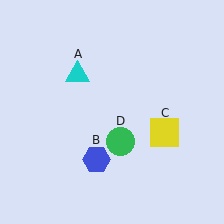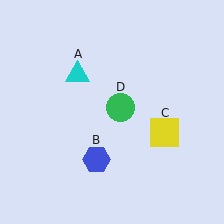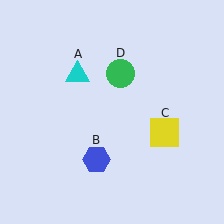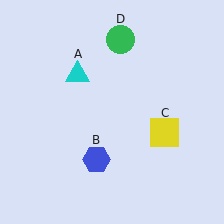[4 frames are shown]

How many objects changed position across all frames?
1 object changed position: green circle (object D).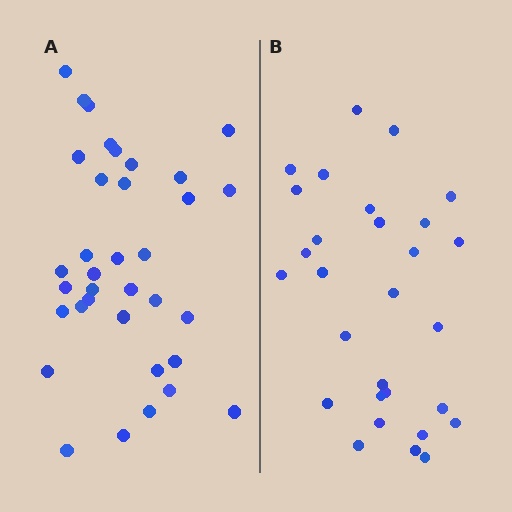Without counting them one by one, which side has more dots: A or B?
Region A (the left region) has more dots.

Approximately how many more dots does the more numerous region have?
Region A has about 6 more dots than region B.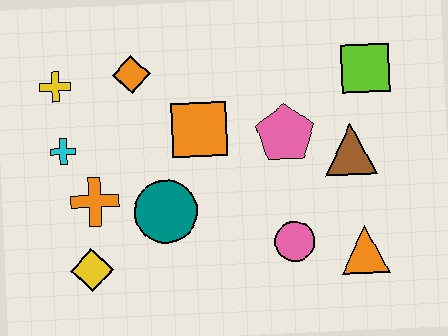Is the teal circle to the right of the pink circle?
No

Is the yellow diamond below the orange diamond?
Yes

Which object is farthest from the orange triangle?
The yellow cross is farthest from the orange triangle.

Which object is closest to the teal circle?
The orange cross is closest to the teal circle.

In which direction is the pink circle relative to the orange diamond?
The pink circle is below the orange diamond.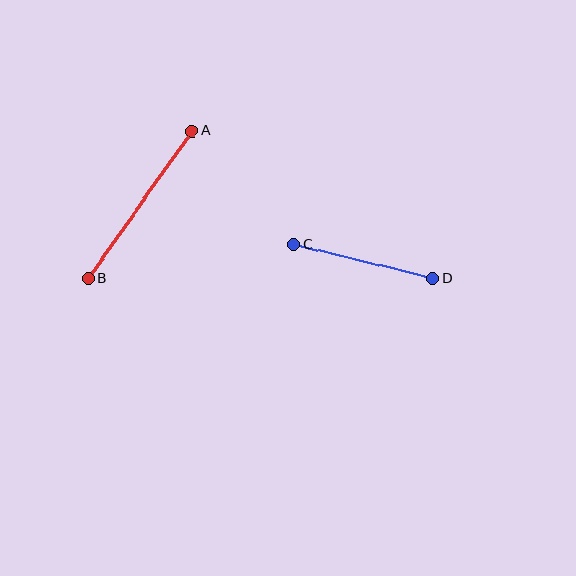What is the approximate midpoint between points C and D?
The midpoint is at approximately (363, 261) pixels.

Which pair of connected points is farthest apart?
Points A and B are farthest apart.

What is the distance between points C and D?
The distance is approximately 143 pixels.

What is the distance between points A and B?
The distance is approximately 180 pixels.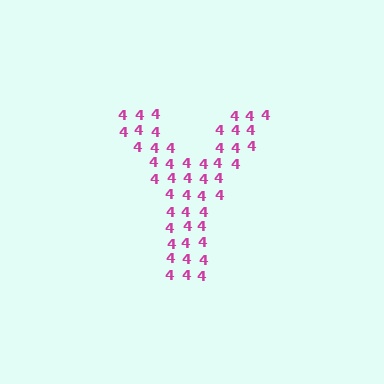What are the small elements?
The small elements are digit 4's.